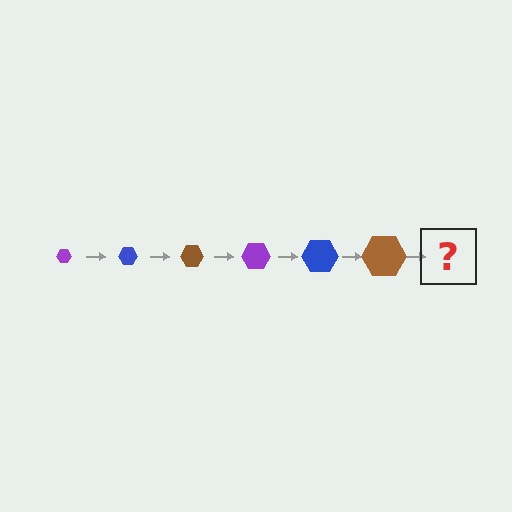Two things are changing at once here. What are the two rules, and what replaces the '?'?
The two rules are that the hexagon grows larger each step and the color cycles through purple, blue, and brown. The '?' should be a purple hexagon, larger than the previous one.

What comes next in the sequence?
The next element should be a purple hexagon, larger than the previous one.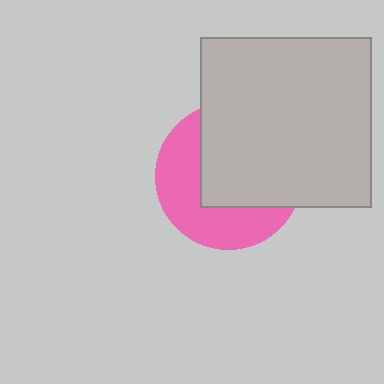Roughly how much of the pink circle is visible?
A small part of it is visible (roughly 44%).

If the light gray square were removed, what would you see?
You would see the complete pink circle.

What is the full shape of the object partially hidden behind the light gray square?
The partially hidden object is a pink circle.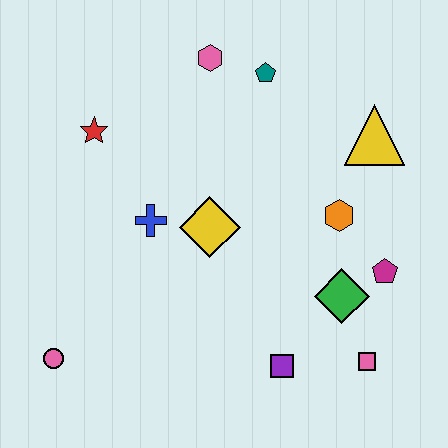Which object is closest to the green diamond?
The magenta pentagon is closest to the green diamond.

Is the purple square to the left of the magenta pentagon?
Yes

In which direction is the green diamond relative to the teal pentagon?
The green diamond is below the teal pentagon.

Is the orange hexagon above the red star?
No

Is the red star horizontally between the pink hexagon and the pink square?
No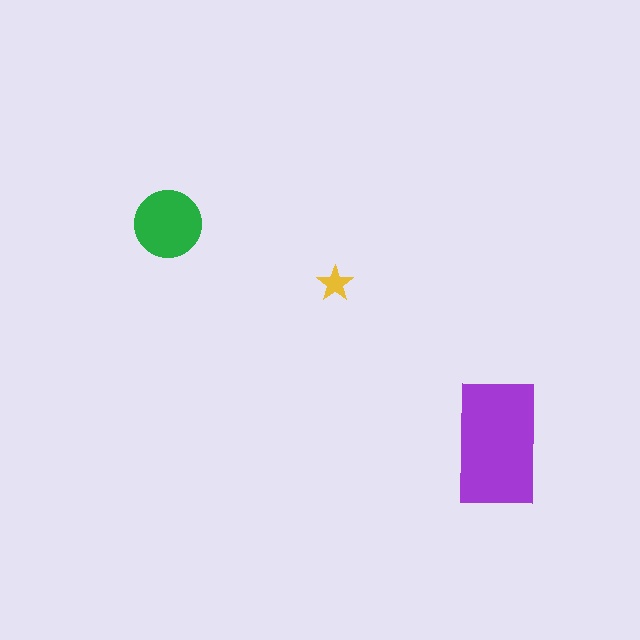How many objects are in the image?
There are 3 objects in the image.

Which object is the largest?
The purple rectangle.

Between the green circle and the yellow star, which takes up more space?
The green circle.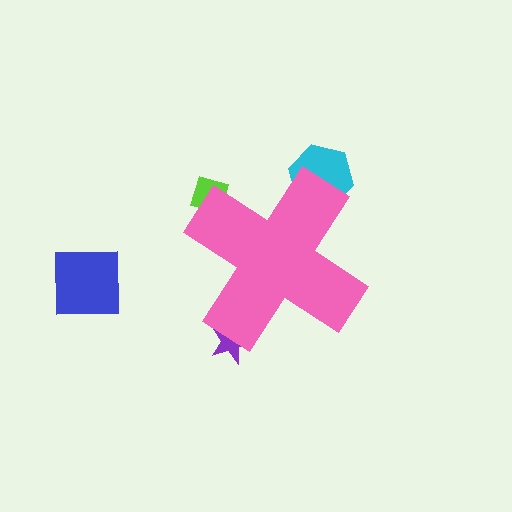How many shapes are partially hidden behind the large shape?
3 shapes are partially hidden.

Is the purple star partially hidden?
Yes, the purple star is partially hidden behind the pink cross.